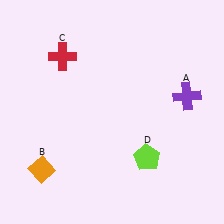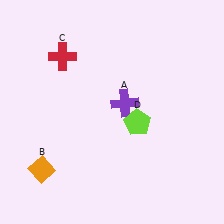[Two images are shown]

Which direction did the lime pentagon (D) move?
The lime pentagon (D) moved up.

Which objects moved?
The objects that moved are: the purple cross (A), the lime pentagon (D).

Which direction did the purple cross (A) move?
The purple cross (A) moved left.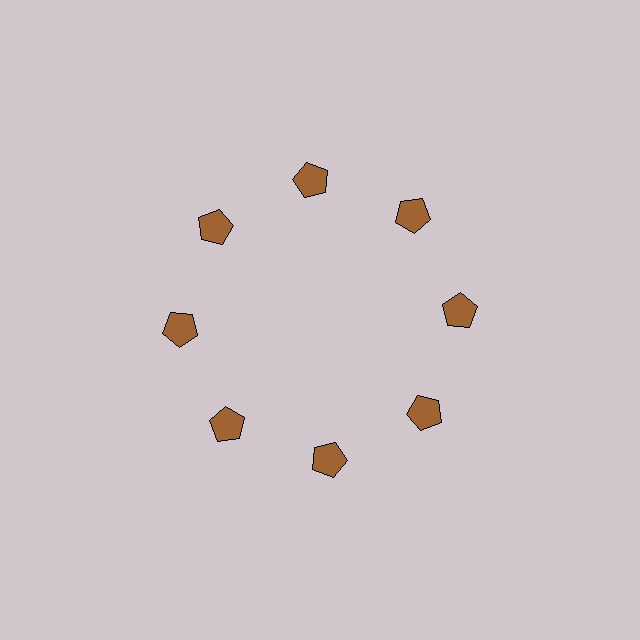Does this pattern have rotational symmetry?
Yes, this pattern has 8-fold rotational symmetry. It looks the same after rotating 45 degrees around the center.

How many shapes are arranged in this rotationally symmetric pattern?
There are 8 shapes, arranged in 8 groups of 1.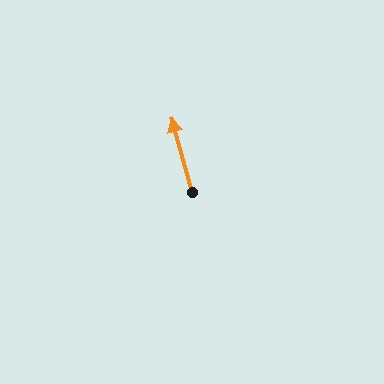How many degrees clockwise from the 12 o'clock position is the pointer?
Approximately 344 degrees.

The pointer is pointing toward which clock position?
Roughly 11 o'clock.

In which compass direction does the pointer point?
North.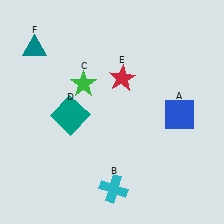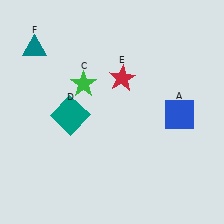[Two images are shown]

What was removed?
The cyan cross (B) was removed in Image 2.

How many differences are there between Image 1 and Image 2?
There is 1 difference between the two images.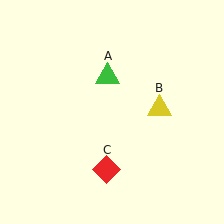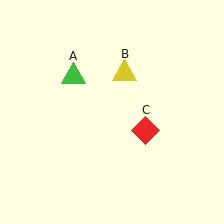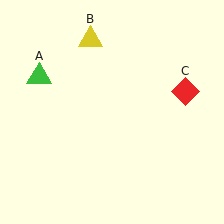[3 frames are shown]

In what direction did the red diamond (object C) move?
The red diamond (object C) moved up and to the right.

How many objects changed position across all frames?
3 objects changed position: green triangle (object A), yellow triangle (object B), red diamond (object C).